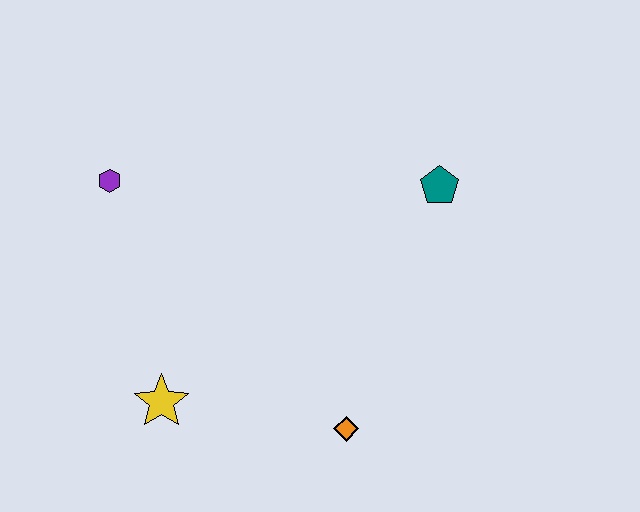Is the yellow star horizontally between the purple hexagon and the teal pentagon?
Yes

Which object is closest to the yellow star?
The orange diamond is closest to the yellow star.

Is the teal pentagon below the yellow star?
No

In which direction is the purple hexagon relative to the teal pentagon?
The purple hexagon is to the left of the teal pentagon.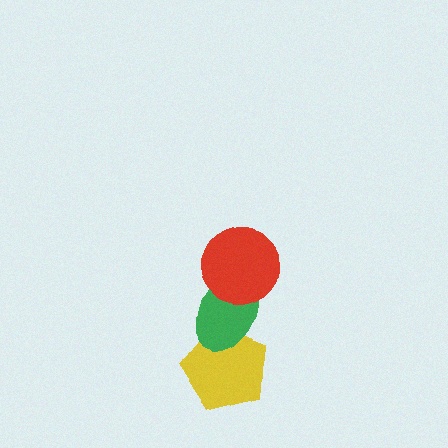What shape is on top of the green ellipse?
The red circle is on top of the green ellipse.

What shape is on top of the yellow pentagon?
The green ellipse is on top of the yellow pentagon.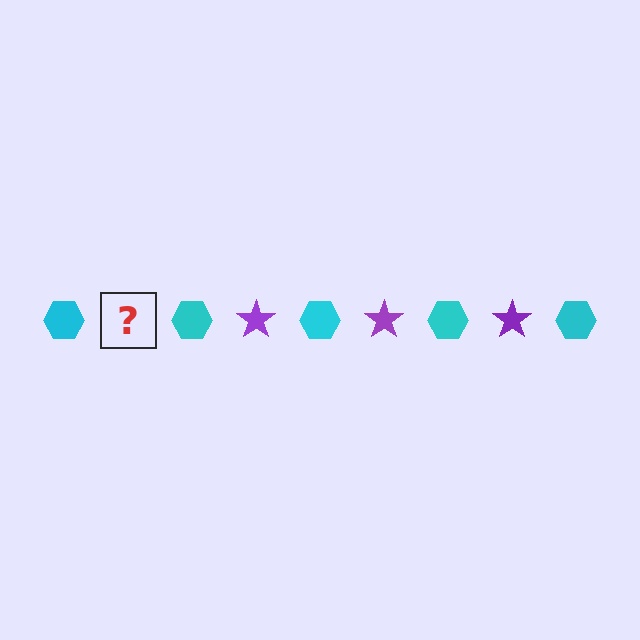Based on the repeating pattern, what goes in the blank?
The blank should be a purple star.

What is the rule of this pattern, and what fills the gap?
The rule is that the pattern alternates between cyan hexagon and purple star. The gap should be filled with a purple star.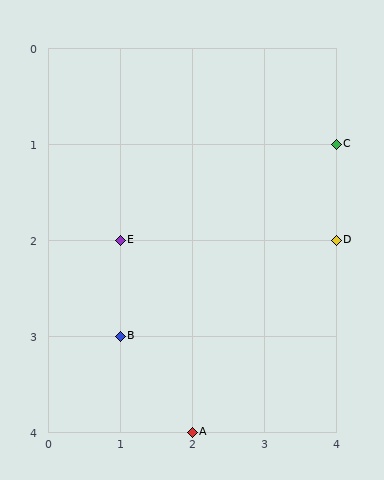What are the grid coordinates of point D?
Point D is at grid coordinates (4, 2).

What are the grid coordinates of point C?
Point C is at grid coordinates (4, 1).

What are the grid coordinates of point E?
Point E is at grid coordinates (1, 2).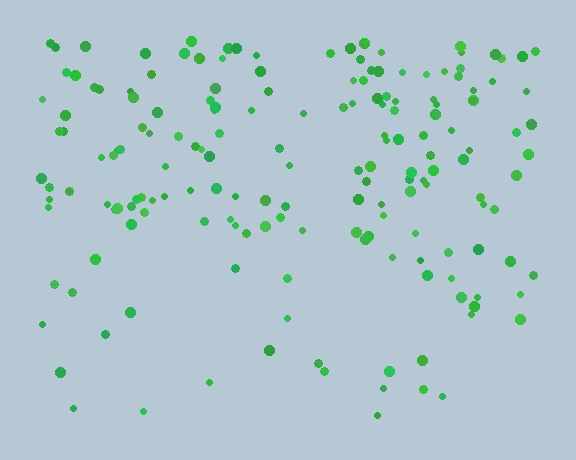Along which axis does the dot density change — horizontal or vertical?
Vertical.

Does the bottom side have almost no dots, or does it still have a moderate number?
Still a moderate number, just noticeably fewer than the top.